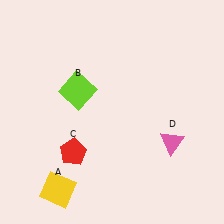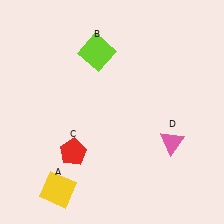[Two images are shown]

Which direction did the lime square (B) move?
The lime square (B) moved up.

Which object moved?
The lime square (B) moved up.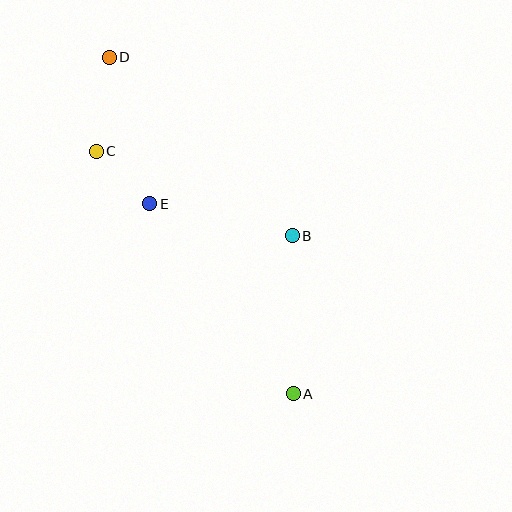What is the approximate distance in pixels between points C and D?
The distance between C and D is approximately 95 pixels.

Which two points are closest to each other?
Points C and E are closest to each other.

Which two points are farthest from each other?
Points A and D are farthest from each other.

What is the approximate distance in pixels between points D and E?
The distance between D and E is approximately 152 pixels.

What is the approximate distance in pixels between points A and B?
The distance between A and B is approximately 158 pixels.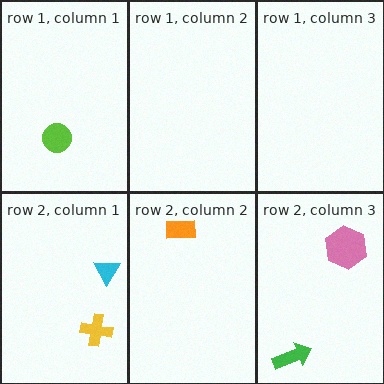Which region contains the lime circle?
The row 1, column 1 region.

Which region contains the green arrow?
The row 2, column 3 region.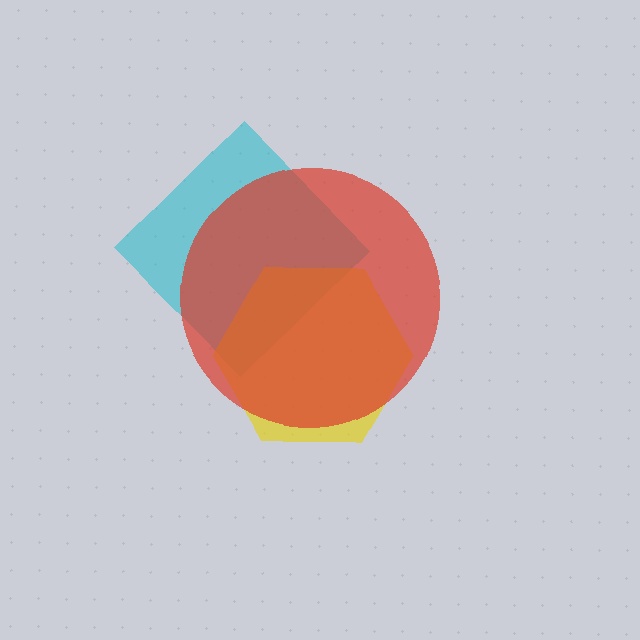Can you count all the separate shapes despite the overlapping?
Yes, there are 3 separate shapes.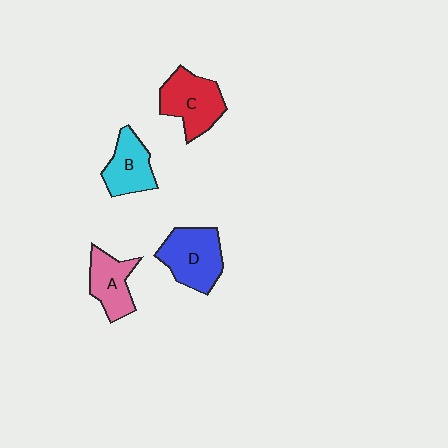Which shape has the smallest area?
Shape A (pink).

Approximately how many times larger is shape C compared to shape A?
Approximately 1.3 times.